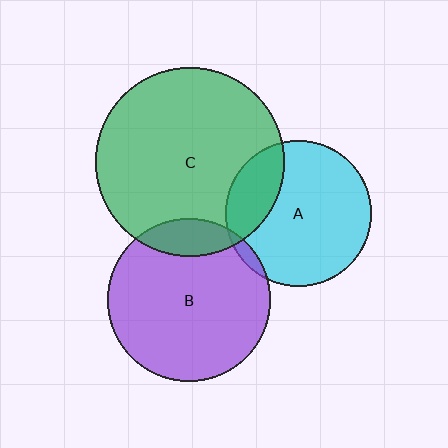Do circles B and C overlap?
Yes.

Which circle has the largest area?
Circle C (green).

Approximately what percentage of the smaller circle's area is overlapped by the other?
Approximately 15%.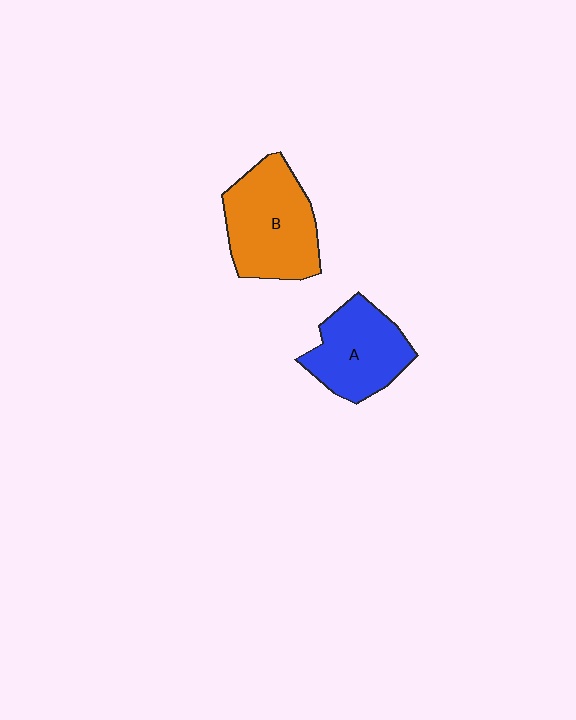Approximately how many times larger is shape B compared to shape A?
Approximately 1.2 times.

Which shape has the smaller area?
Shape A (blue).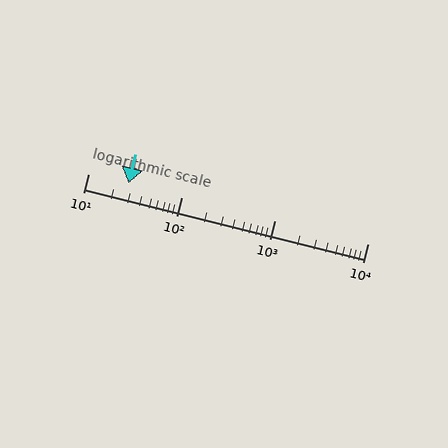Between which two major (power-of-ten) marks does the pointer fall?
The pointer is between 10 and 100.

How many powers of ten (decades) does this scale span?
The scale spans 3 decades, from 10 to 10000.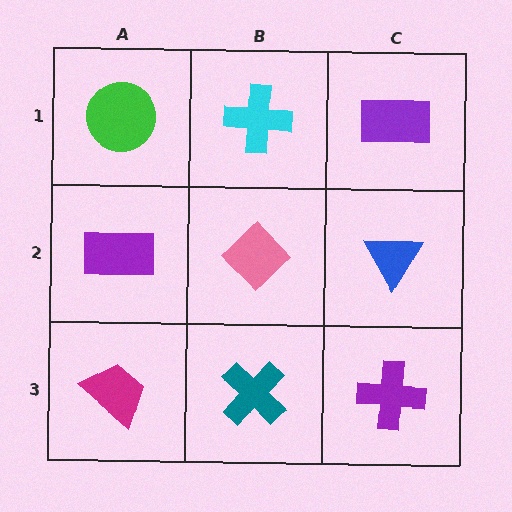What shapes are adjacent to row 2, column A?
A green circle (row 1, column A), a magenta trapezoid (row 3, column A), a pink diamond (row 2, column B).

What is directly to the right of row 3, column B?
A purple cross.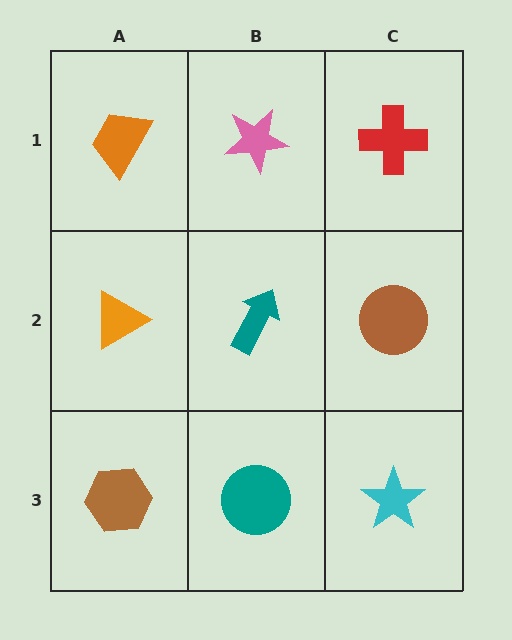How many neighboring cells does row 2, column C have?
3.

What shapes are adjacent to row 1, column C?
A brown circle (row 2, column C), a pink star (row 1, column B).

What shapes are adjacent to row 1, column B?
A teal arrow (row 2, column B), an orange trapezoid (row 1, column A), a red cross (row 1, column C).